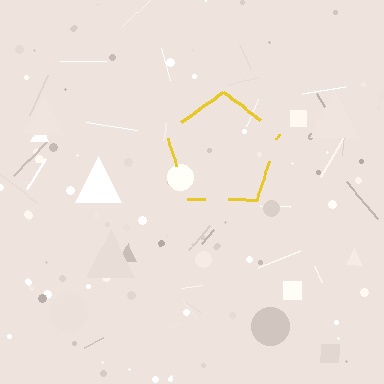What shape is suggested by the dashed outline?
The dashed outline suggests a pentagon.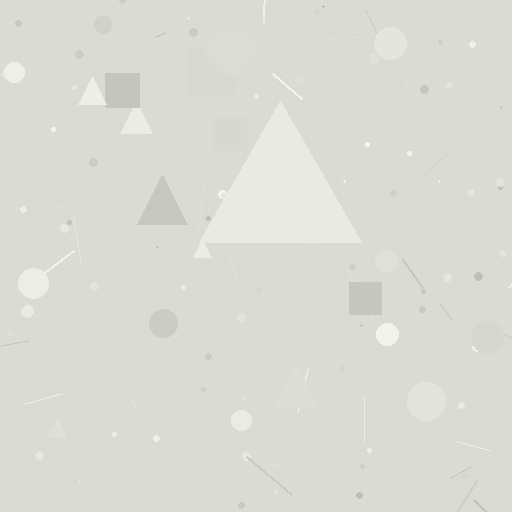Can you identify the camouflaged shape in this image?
The camouflaged shape is a triangle.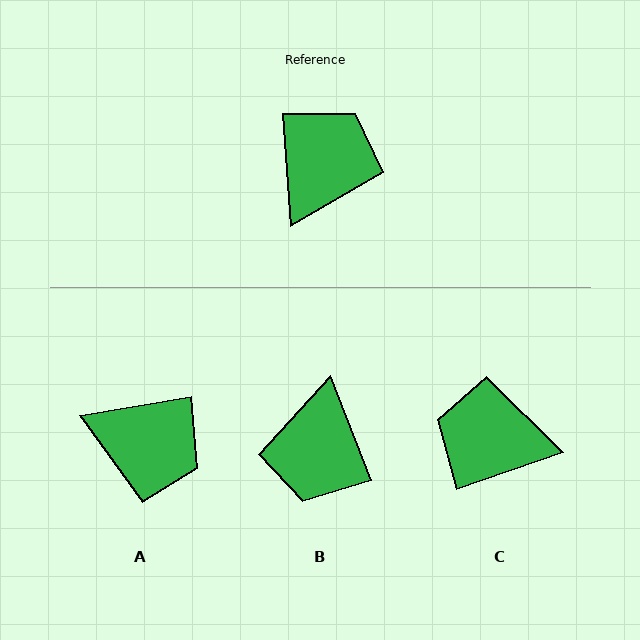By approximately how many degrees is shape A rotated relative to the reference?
Approximately 85 degrees clockwise.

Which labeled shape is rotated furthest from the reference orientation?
B, about 163 degrees away.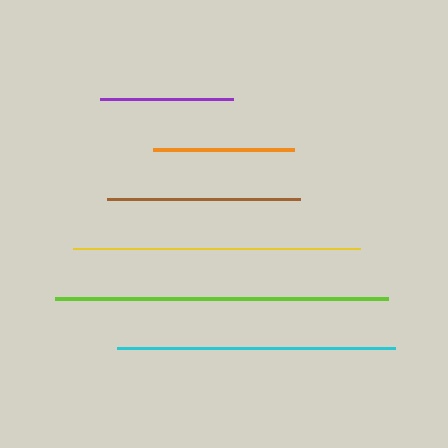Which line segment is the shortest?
The purple line is the shortest at approximately 133 pixels.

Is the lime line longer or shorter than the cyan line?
The lime line is longer than the cyan line.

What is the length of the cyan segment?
The cyan segment is approximately 278 pixels long.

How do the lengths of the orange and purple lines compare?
The orange and purple lines are approximately the same length.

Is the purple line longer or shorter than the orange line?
The orange line is longer than the purple line.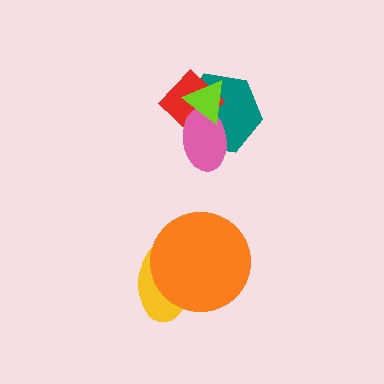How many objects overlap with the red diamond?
3 objects overlap with the red diamond.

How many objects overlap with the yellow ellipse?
1 object overlaps with the yellow ellipse.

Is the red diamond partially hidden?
Yes, it is partially covered by another shape.